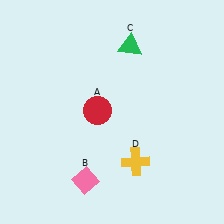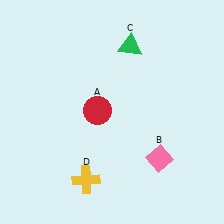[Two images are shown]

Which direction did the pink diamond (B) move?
The pink diamond (B) moved right.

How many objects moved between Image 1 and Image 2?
2 objects moved between the two images.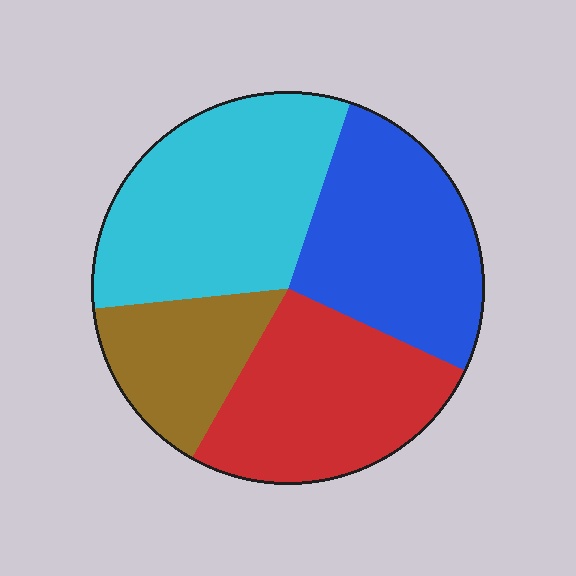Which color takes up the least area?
Brown, at roughly 15%.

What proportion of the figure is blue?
Blue takes up about one quarter (1/4) of the figure.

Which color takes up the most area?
Cyan, at roughly 30%.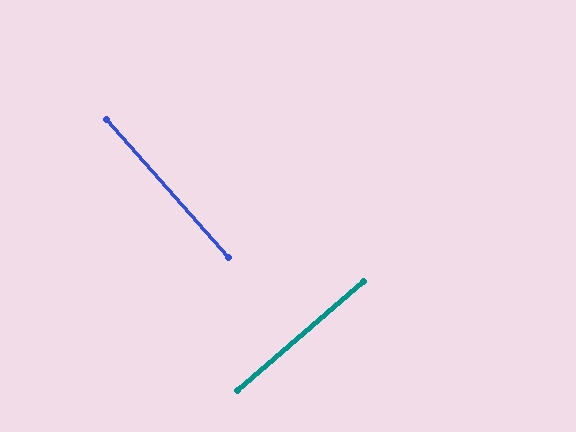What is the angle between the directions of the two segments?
Approximately 89 degrees.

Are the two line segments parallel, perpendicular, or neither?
Perpendicular — they meet at approximately 89°.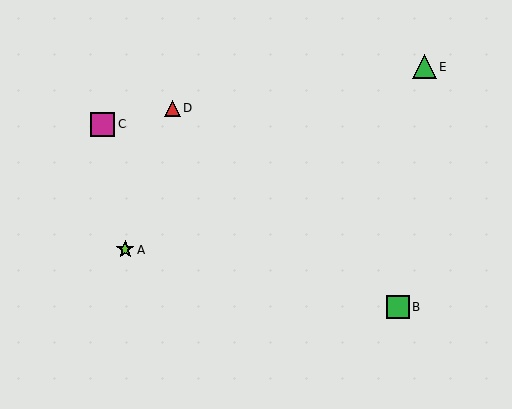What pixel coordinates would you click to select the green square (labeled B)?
Click at (398, 307) to select the green square B.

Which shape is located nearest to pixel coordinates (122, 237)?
The lime star (labeled A) at (125, 250) is nearest to that location.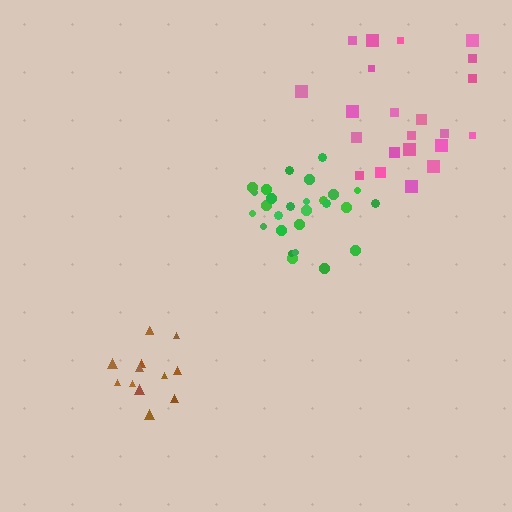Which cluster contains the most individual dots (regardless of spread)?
Green (27).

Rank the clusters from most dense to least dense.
green, brown, pink.